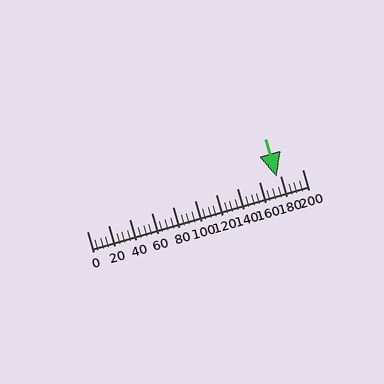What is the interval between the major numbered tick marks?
The major tick marks are spaced 20 units apart.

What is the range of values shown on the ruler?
The ruler shows values from 0 to 200.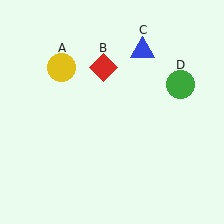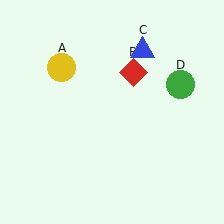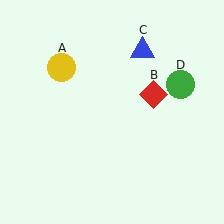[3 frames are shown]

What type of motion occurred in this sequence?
The red diamond (object B) rotated clockwise around the center of the scene.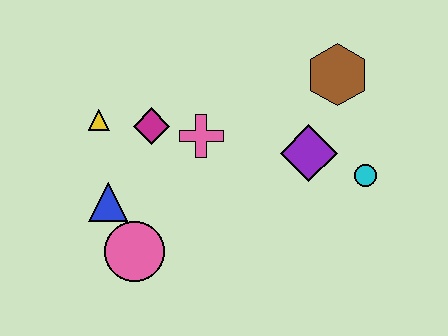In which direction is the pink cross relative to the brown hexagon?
The pink cross is to the left of the brown hexagon.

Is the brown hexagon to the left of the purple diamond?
No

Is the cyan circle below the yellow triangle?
Yes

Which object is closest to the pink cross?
The magenta diamond is closest to the pink cross.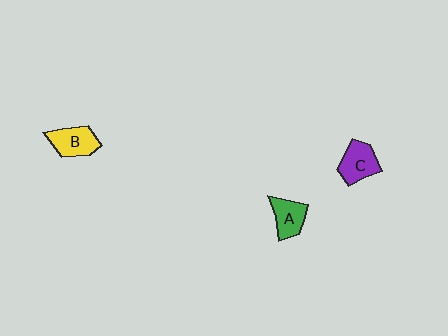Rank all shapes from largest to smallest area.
From largest to smallest: C (purple), B (yellow), A (green).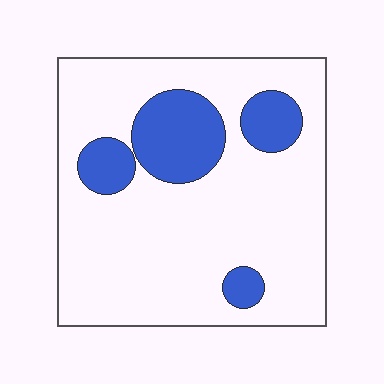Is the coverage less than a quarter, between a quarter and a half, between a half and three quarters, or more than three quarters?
Less than a quarter.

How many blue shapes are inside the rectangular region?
4.